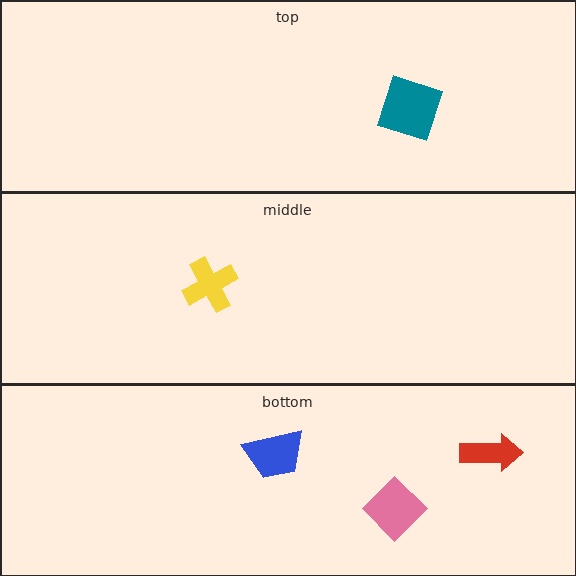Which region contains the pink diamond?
The bottom region.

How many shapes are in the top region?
1.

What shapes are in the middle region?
The yellow cross.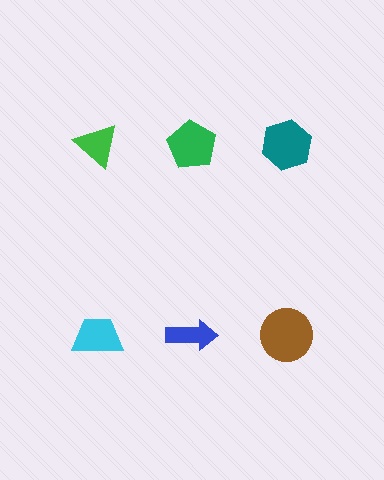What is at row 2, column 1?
A cyan trapezoid.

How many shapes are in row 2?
3 shapes.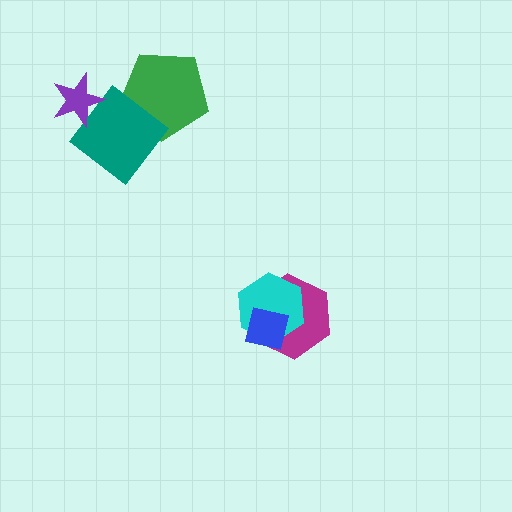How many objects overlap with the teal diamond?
2 objects overlap with the teal diamond.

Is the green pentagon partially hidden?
Yes, it is partially covered by another shape.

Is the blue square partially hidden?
No, no other shape covers it.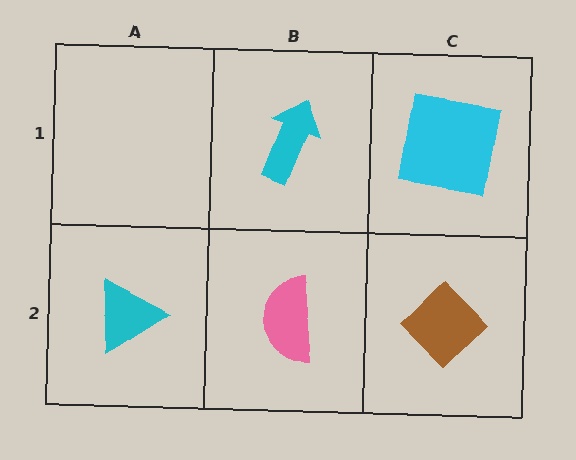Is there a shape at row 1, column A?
No, that cell is empty.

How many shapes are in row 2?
3 shapes.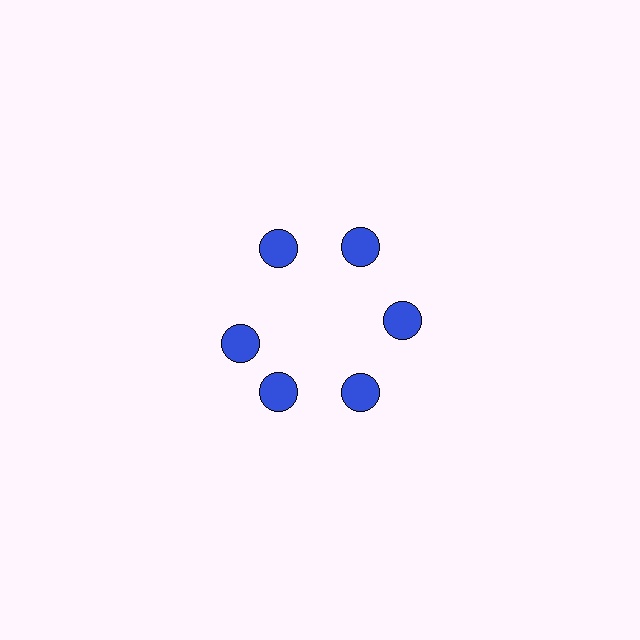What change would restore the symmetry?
The symmetry would be restored by rotating it back into even spacing with its neighbors so that all 6 circles sit at equal angles and equal distance from the center.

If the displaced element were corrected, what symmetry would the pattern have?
It would have 6-fold rotational symmetry — the pattern would map onto itself every 60 degrees.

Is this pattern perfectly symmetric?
No. The 6 blue circles are arranged in a ring, but one element near the 9 o'clock position is rotated out of alignment along the ring, breaking the 6-fold rotational symmetry.